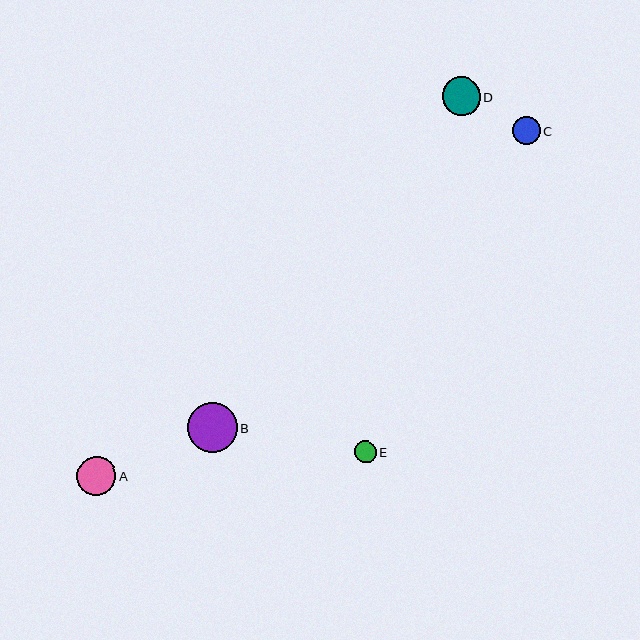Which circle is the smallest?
Circle E is the smallest with a size of approximately 21 pixels.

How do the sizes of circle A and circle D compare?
Circle A and circle D are approximately the same size.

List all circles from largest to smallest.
From largest to smallest: B, A, D, C, E.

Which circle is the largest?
Circle B is the largest with a size of approximately 50 pixels.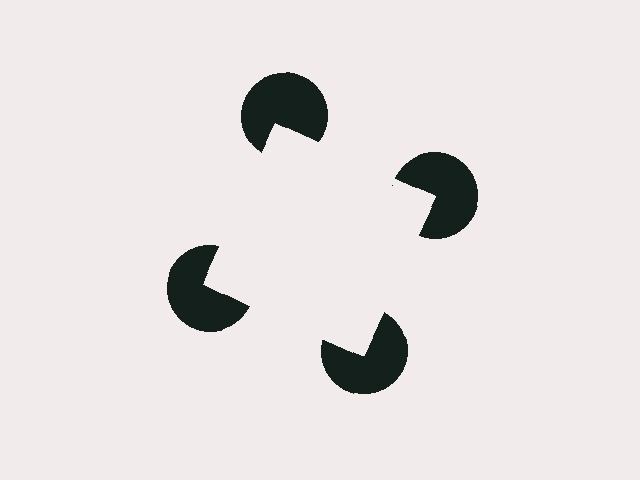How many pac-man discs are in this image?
There are 4 — one at each vertex of the illusory square.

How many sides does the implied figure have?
4 sides.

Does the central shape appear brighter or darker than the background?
It typically appears slightly brighter than the background, even though no actual brightness change is drawn.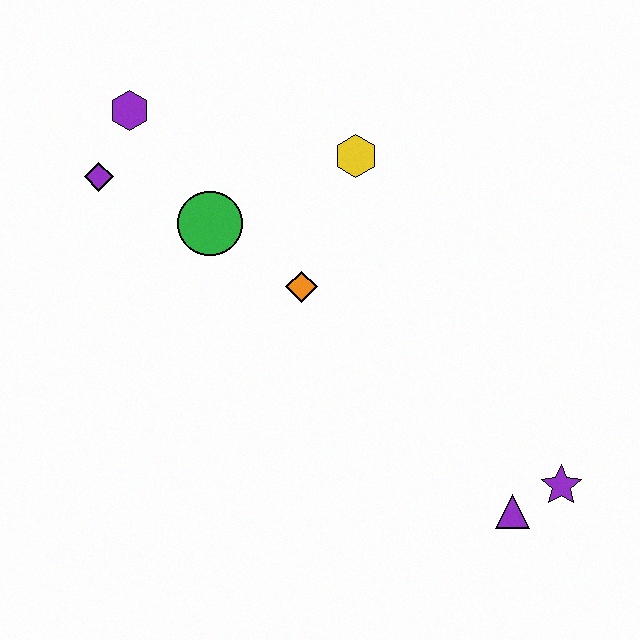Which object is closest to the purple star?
The purple triangle is closest to the purple star.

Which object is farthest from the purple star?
The purple hexagon is farthest from the purple star.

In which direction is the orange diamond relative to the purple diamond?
The orange diamond is to the right of the purple diamond.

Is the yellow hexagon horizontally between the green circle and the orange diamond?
No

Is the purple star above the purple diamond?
No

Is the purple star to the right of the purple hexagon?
Yes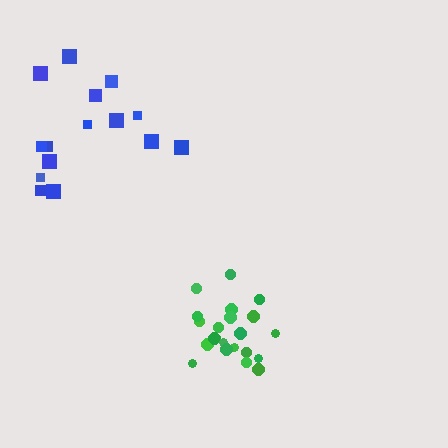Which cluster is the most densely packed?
Green.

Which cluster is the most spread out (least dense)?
Blue.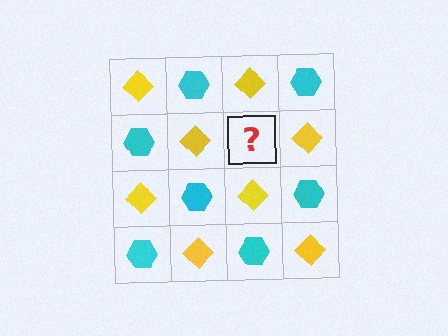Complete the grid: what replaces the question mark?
The question mark should be replaced with a cyan hexagon.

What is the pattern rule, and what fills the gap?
The rule is that it alternates yellow diamond and cyan hexagon in a checkerboard pattern. The gap should be filled with a cyan hexagon.